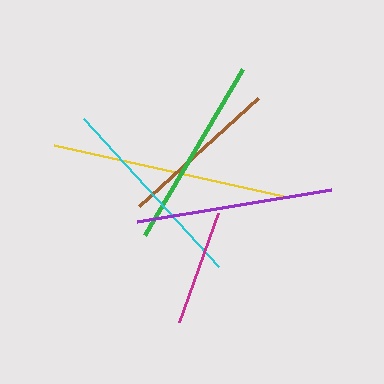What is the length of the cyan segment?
The cyan segment is approximately 201 pixels long.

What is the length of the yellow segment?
The yellow segment is approximately 235 pixels long.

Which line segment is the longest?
The yellow line is the longest at approximately 235 pixels.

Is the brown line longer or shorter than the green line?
The green line is longer than the brown line.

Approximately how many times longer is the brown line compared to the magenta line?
The brown line is approximately 1.4 times the length of the magenta line.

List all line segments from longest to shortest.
From longest to shortest: yellow, cyan, purple, green, brown, magenta.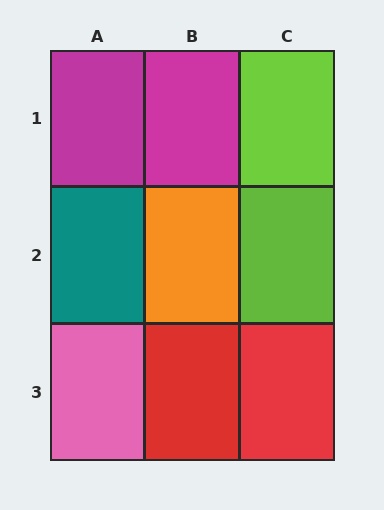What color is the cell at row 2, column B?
Orange.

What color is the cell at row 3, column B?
Red.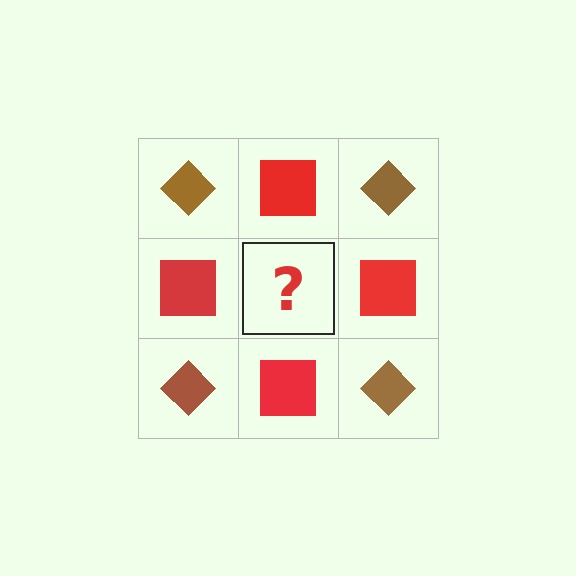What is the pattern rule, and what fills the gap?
The rule is that it alternates brown diamond and red square in a checkerboard pattern. The gap should be filled with a brown diamond.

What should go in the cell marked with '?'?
The missing cell should contain a brown diamond.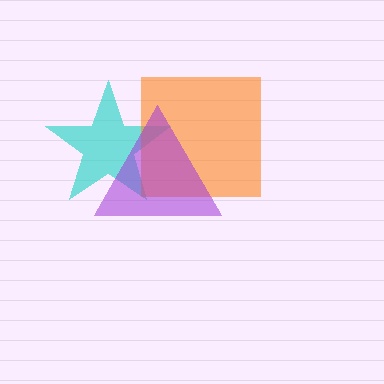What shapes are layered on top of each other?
The layered shapes are: a cyan star, an orange square, a purple triangle.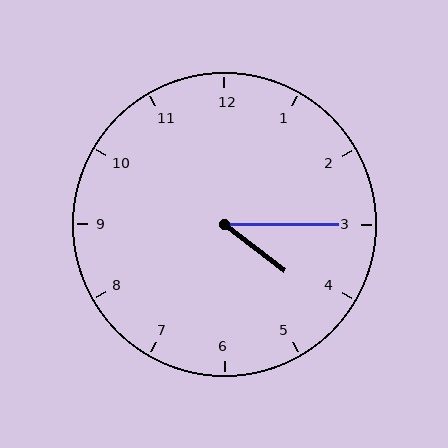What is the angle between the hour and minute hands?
Approximately 38 degrees.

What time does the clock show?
4:15.